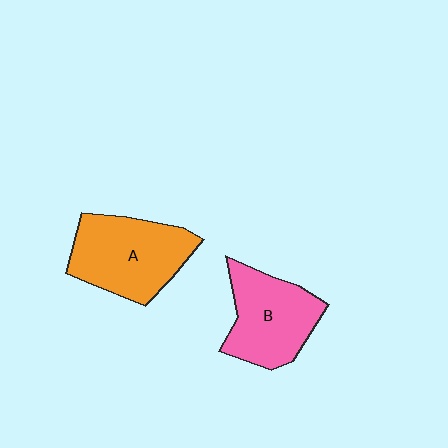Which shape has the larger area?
Shape A (orange).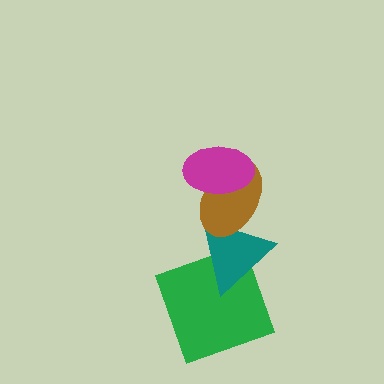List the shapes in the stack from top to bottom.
From top to bottom: the magenta ellipse, the brown ellipse, the teal triangle, the green square.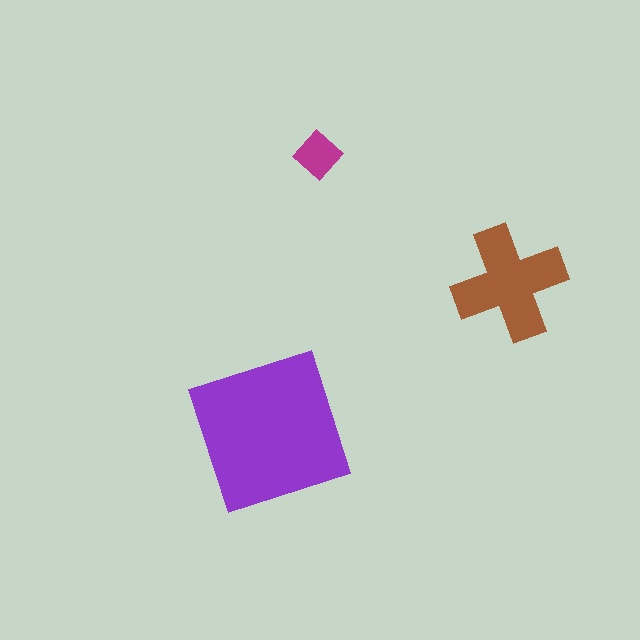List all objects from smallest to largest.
The magenta diamond, the brown cross, the purple square.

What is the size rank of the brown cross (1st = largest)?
2nd.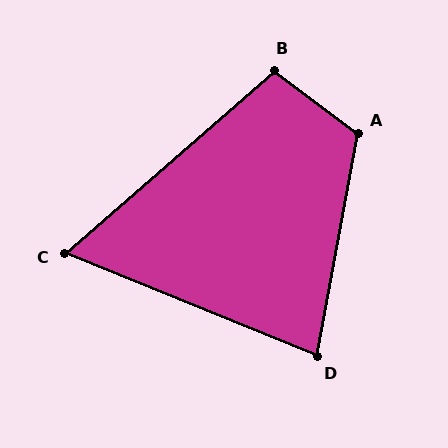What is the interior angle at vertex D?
Approximately 78 degrees (acute).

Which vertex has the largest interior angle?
A, at approximately 117 degrees.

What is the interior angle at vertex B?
Approximately 102 degrees (obtuse).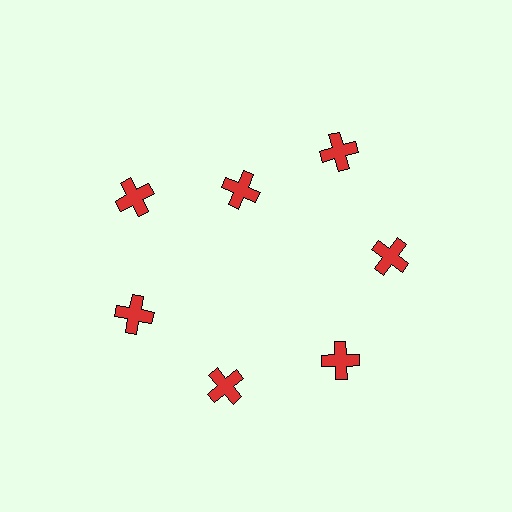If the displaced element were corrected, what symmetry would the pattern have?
It would have 7-fold rotational symmetry — the pattern would map onto itself every 51 degrees.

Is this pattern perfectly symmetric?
No. The 7 red crosses are arranged in a ring, but one element near the 12 o'clock position is pulled inward toward the center, breaking the 7-fold rotational symmetry.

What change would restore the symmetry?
The symmetry would be restored by moving it outward, back onto the ring so that all 7 crosses sit at equal angles and equal distance from the center.